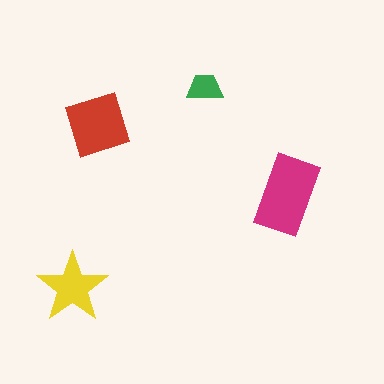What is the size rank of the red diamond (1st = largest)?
2nd.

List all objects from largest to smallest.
The magenta rectangle, the red diamond, the yellow star, the green trapezoid.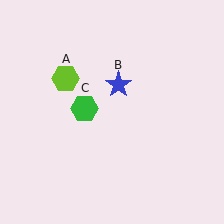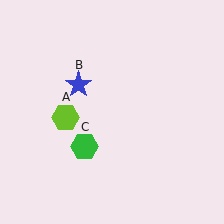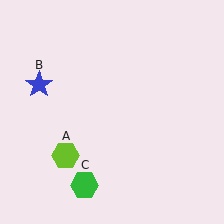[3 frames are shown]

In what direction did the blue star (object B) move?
The blue star (object B) moved left.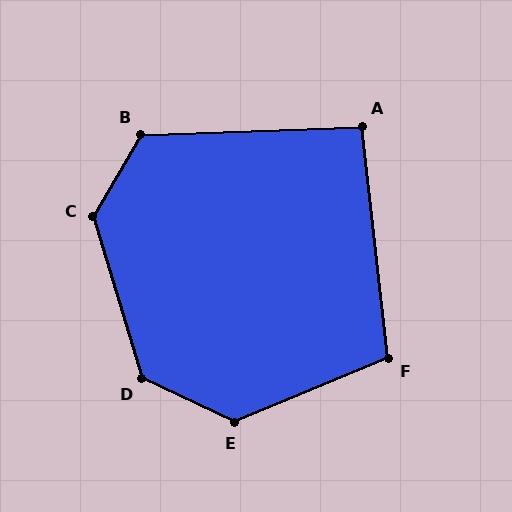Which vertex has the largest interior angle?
C, at approximately 133 degrees.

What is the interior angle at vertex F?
Approximately 106 degrees (obtuse).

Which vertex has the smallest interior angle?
A, at approximately 94 degrees.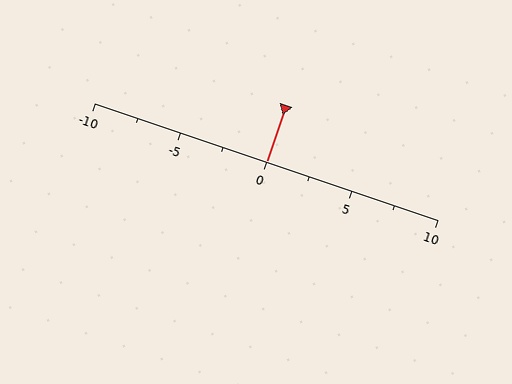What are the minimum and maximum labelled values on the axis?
The axis runs from -10 to 10.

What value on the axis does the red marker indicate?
The marker indicates approximately 0.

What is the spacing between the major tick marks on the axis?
The major ticks are spaced 5 apart.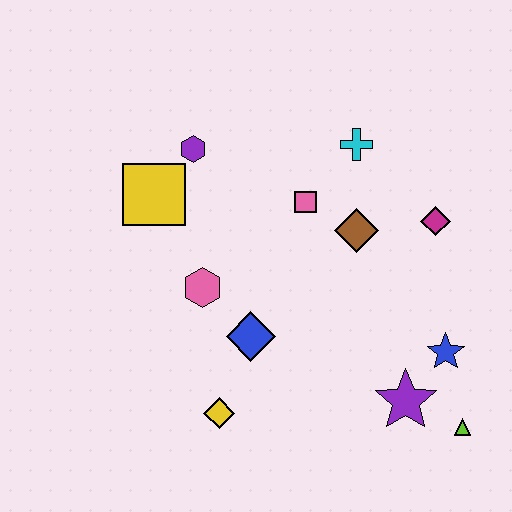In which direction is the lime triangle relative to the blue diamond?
The lime triangle is to the right of the blue diamond.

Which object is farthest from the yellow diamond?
The cyan cross is farthest from the yellow diamond.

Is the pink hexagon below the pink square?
Yes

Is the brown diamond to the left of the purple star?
Yes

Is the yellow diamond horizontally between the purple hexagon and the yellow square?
No